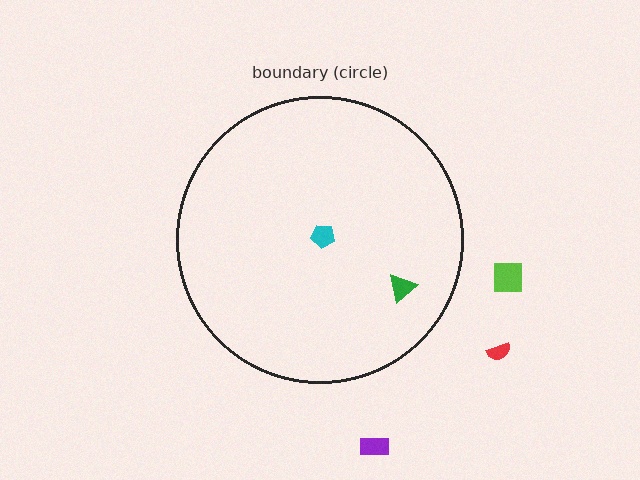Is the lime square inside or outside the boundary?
Outside.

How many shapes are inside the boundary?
2 inside, 3 outside.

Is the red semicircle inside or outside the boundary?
Outside.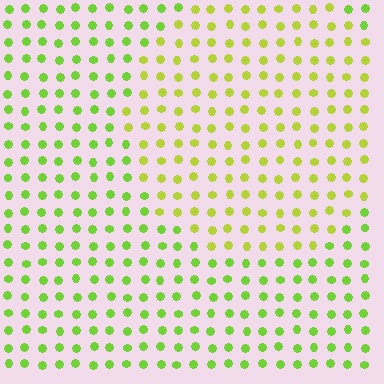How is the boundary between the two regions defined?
The boundary is defined purely by a slight shift in hue (about 26 degrees). Spacing, size, and orientation are identical on both sides.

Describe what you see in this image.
The image is filled with small lime elements in a uniform arrangement. A circle-shaped region is visible where the elements are tinted to a slightly different hue, forming a subtle color boundary.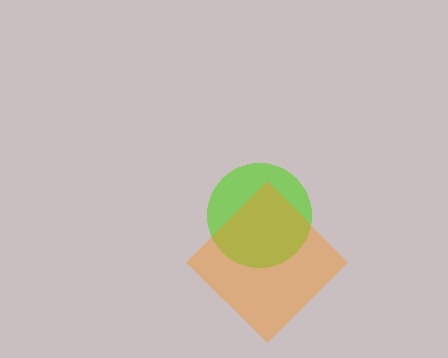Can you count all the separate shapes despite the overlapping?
Yes, there are 2 separate shapes.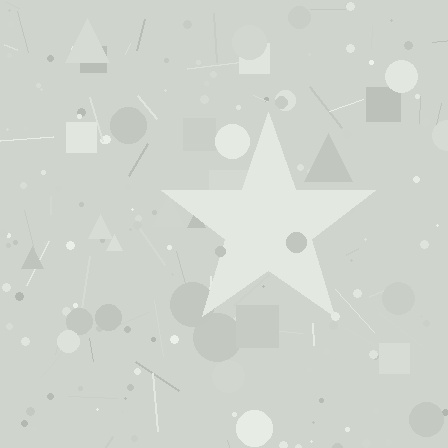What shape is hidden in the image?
A star is hidden in the image.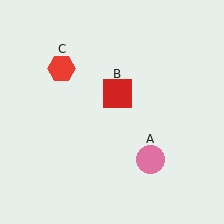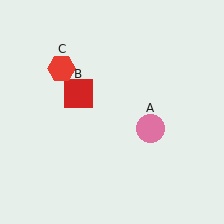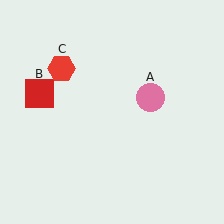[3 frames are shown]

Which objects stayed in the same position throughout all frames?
Red hexagon (object C) remained stationary.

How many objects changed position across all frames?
2 objects changed position: pink circle (object A), red square (object B).